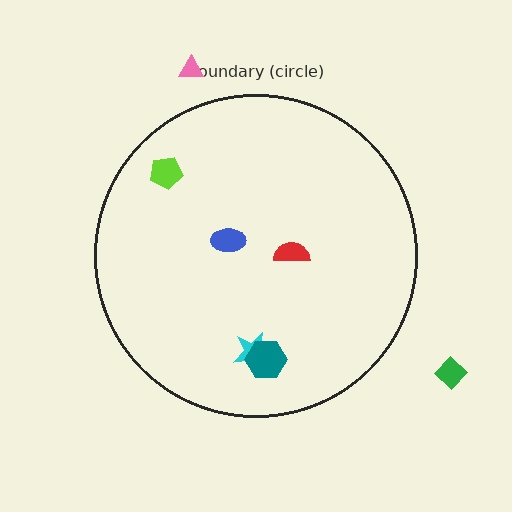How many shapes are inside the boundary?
5 inside, 2 outside.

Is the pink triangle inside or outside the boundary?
Outside.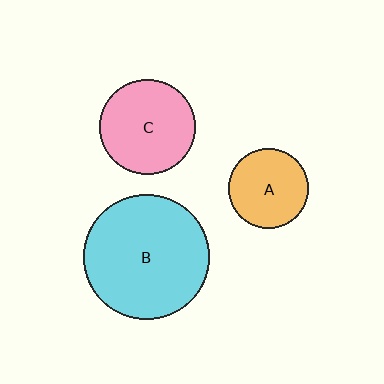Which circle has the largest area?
Circle B (cyan).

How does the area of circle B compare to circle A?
Approximately 2.5 times.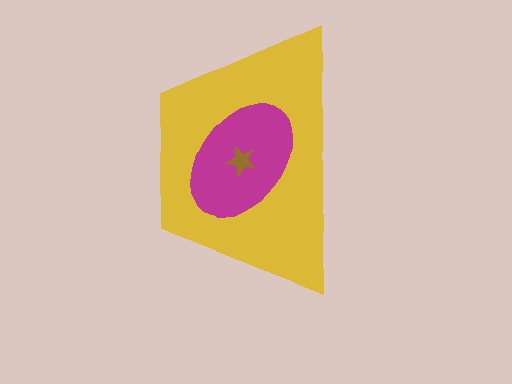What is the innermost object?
The brown star.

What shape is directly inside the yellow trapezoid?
The magenta ellipse.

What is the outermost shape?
The yellow trapezoid.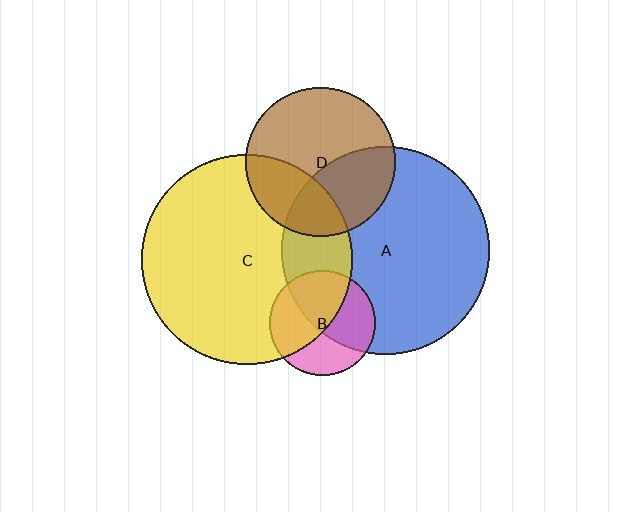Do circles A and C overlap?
Yes.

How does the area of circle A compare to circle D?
Approximately 1.9 times.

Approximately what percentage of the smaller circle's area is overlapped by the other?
Approximately 20%.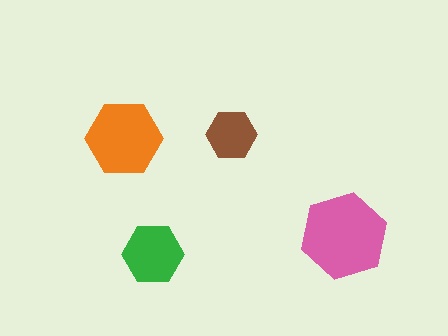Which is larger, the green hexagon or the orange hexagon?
The orange one.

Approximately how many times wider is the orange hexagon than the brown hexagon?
About 1.5 times wider.